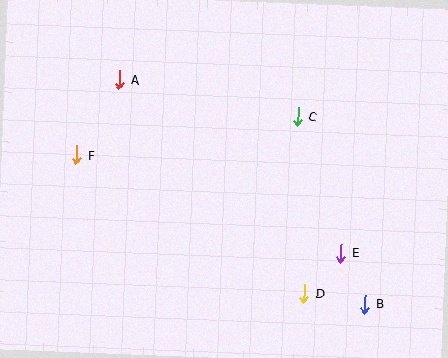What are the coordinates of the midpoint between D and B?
The midpoint between D and B is at (335, 299).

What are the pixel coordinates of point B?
Point B is at (365, 304).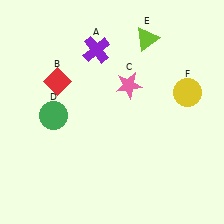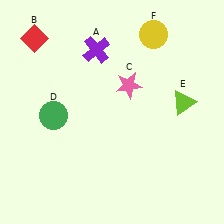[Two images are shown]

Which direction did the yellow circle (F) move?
The yellow circle (F) moved up.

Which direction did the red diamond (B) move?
The red diamond (B) moved up.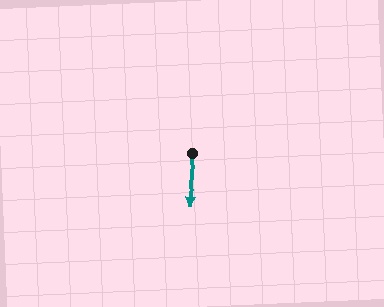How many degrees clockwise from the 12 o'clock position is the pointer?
Approximately 184 degrees.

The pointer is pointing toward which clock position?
Roughly 6 o'clock.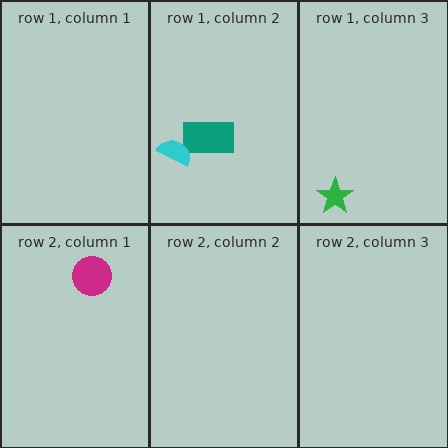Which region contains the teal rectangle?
The row 1, column 2 region.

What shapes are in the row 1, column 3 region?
The green star.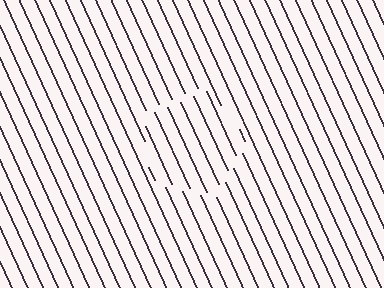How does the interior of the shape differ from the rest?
The interior of the shape contains the same grating, shifted by half a period — the contour is defined by the phase discontinuity where line-ends from the inner and outer gratings abut.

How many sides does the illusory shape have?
5 sides — the line-ends trace a pentagon.